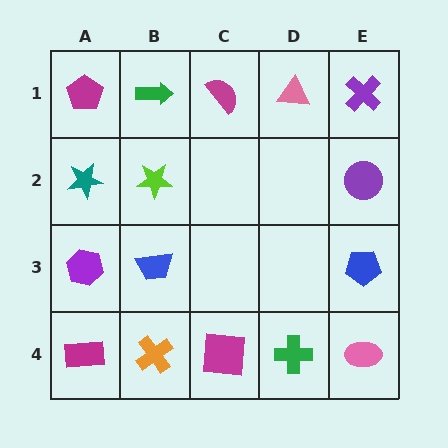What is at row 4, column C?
A magenta square.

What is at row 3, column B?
A blue trapezoid.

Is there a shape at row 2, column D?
No, that cell is empty.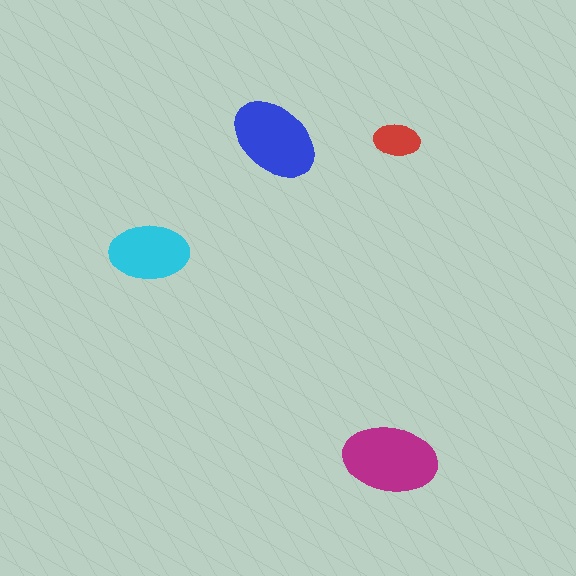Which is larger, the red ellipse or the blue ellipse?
The blue one.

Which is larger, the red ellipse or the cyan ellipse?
The cyan one.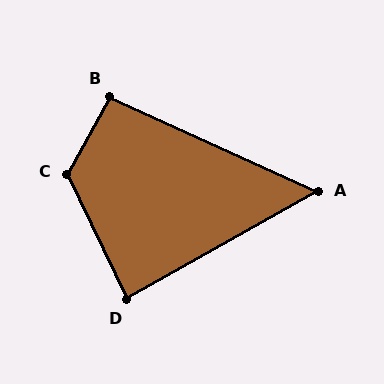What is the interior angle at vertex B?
Approximately 94 degrees (approximately right).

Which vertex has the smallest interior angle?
A, at approximately 54 degrees.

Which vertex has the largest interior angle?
C, at approximately 126 degrees.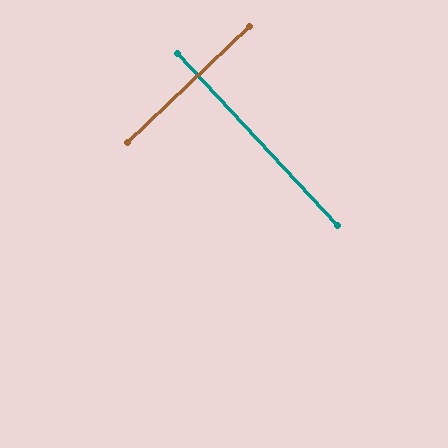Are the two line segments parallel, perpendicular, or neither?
Perpendicular — they meet at approximately 89°.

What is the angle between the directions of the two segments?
Approximately 89 degrees.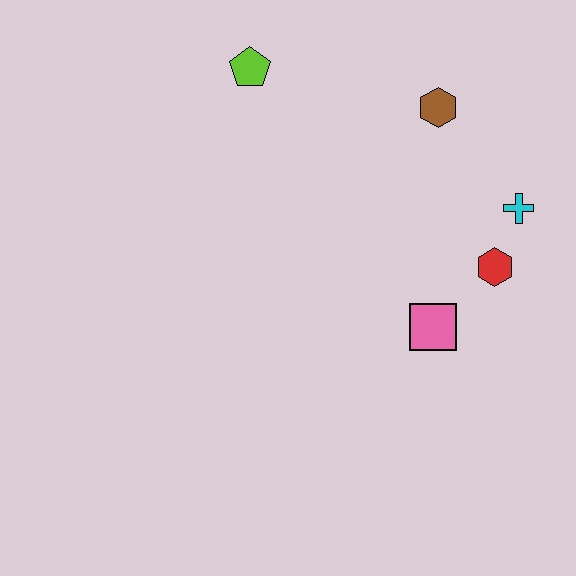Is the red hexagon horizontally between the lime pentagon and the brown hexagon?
No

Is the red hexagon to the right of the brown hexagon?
Yes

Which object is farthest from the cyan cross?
The lime pentagon is farthest from the cyan cross.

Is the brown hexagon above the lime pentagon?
No